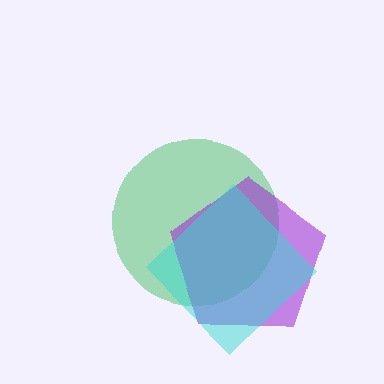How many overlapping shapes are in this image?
There are 3 overlapping shapes in the image.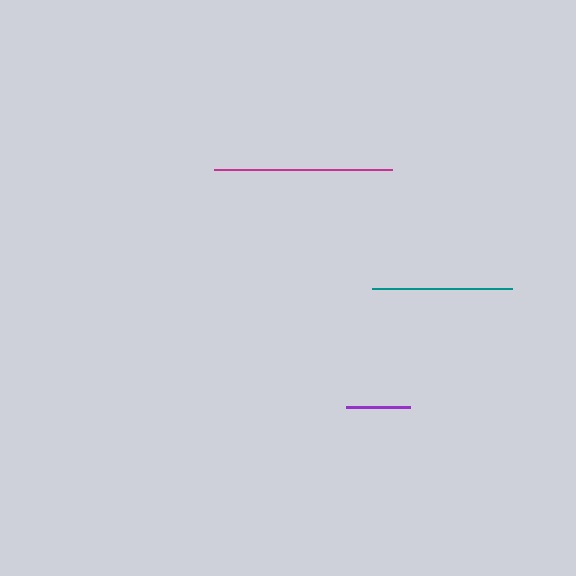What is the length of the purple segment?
The purple segment is approximately 65 pixels long.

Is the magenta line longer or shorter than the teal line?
The magenta line is longer than the teal line.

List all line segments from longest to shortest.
From longest to shortest: magenta, teal, purple.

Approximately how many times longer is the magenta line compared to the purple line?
The magenta line is approximately 2.8 times the length of the purple line.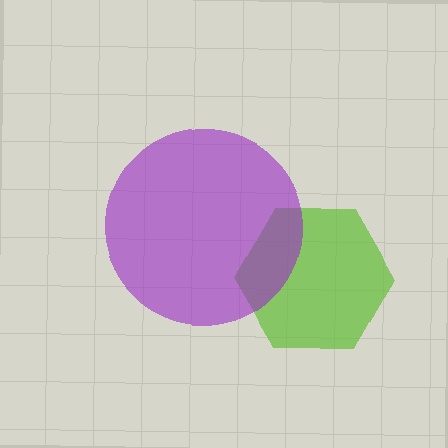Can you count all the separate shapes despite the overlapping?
Yes, there are 2 separate shapes.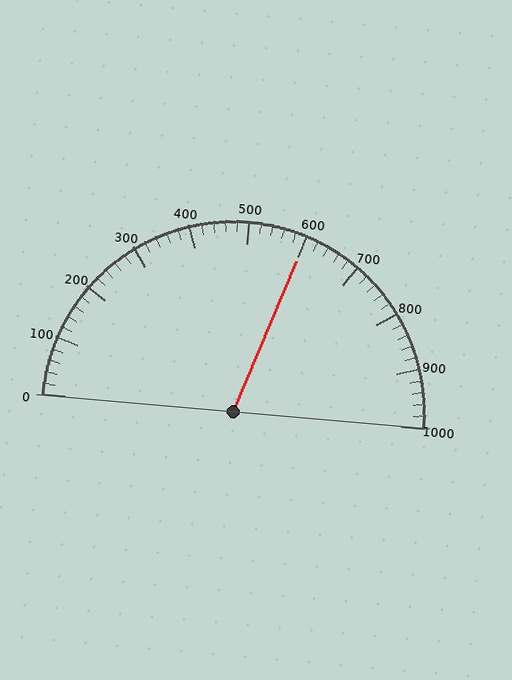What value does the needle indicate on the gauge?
The needle indicates approximately 600.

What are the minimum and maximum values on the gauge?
The gauge ranges from 0 to 1000.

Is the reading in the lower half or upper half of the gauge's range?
The reading is in the upper half of the range (0 to 1000).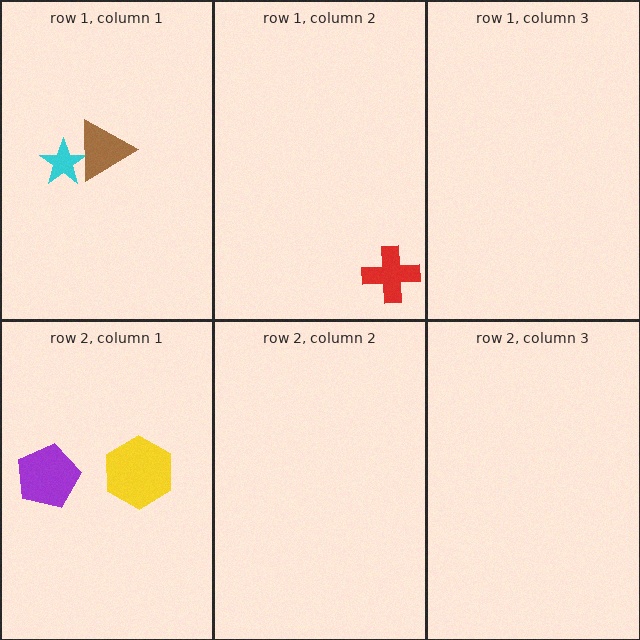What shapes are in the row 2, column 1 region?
The purple pentagon, the yellow hexagon.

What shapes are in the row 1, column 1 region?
The cyan star, the brown triangle.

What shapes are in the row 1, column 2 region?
The red cross.